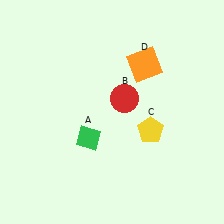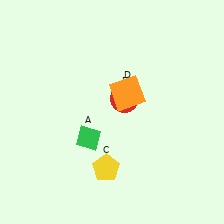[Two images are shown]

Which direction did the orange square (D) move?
The orange square (D) moved down.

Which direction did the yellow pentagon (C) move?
The yellow pentagon (C) moved left.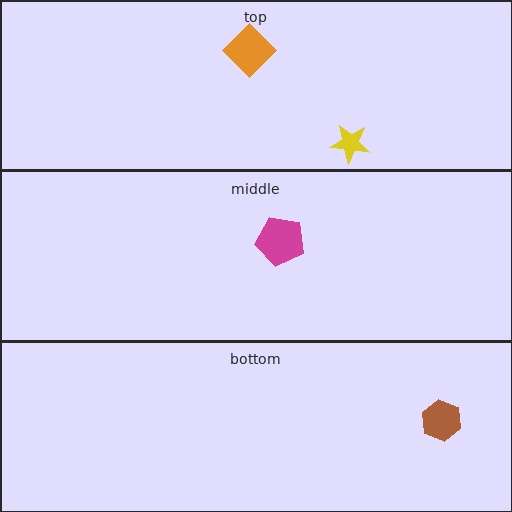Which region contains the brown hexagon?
The bottom region.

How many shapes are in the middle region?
1.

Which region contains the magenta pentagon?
The middle region.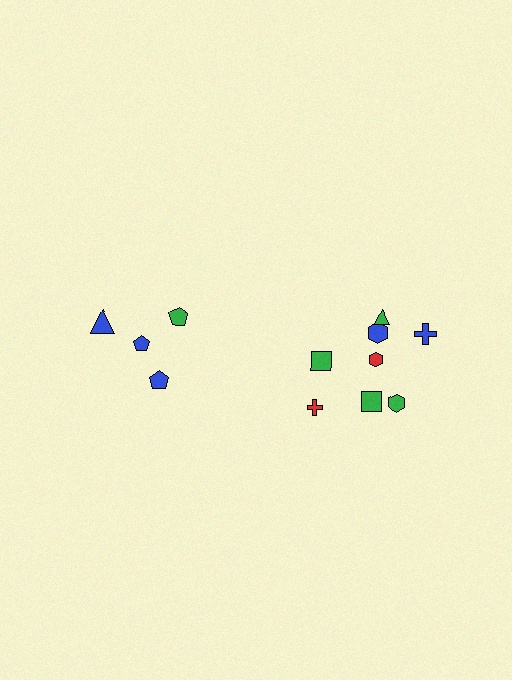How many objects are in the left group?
There are 4 objects.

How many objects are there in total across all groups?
There are 12 objects.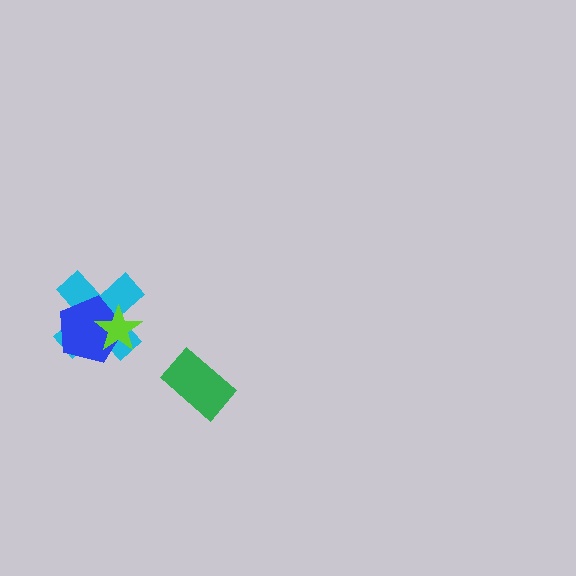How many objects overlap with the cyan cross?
2 objects overlap with the cyan cross.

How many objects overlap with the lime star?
2 objects overlap with the lime star.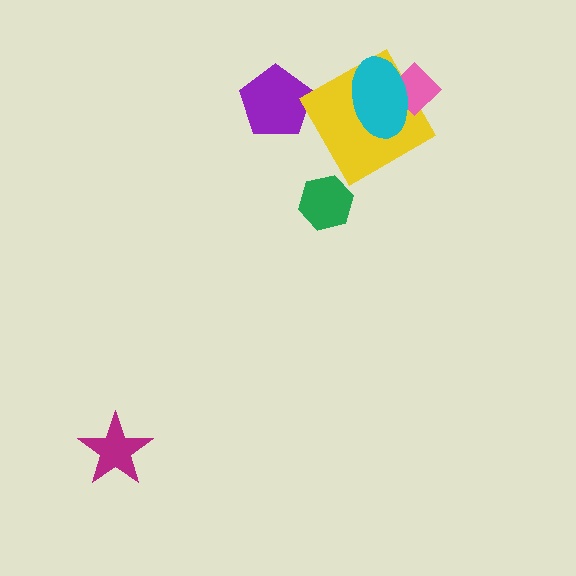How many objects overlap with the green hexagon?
0 objects overlap with the green hexagon.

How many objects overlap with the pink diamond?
2 objects overlap with the pink diamond.